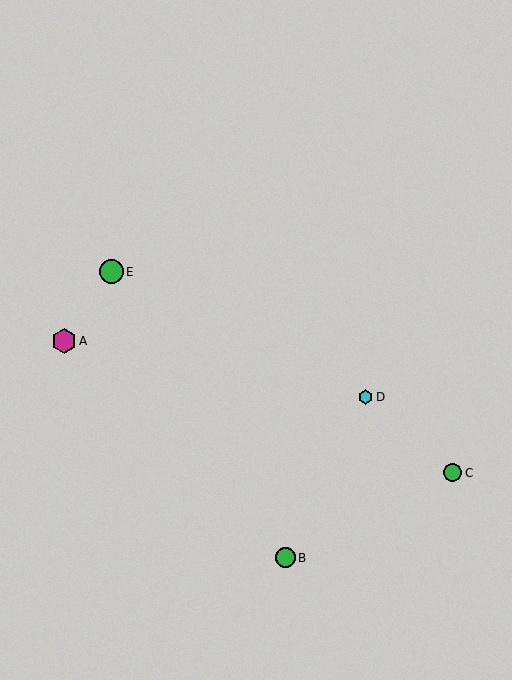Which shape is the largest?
The magenta hexagon (labeled A) is the largest.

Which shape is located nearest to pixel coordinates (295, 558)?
The green circle (labeled B) at (285, 558) is nearest to that location.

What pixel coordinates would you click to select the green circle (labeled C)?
Click at (453, 473) to select the green circle C.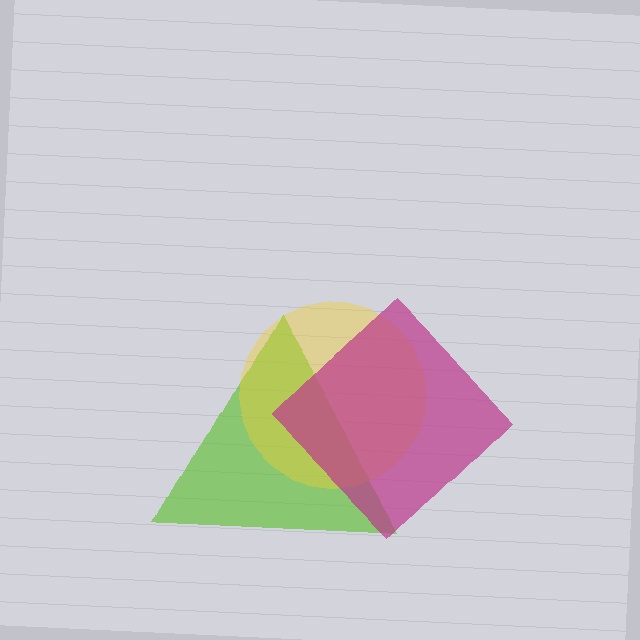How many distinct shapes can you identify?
There are 3 distinct shapes: a lime triangle, a yellow circle, a magenta diamond.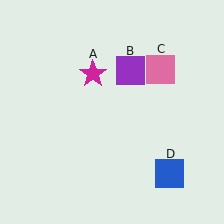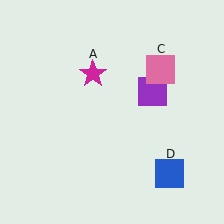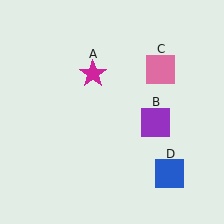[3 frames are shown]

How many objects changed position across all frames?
1 object changed position: purple square (object B).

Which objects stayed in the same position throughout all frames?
Magenta star (object A) and pink square (object C) and blue square (object D) remained stationary.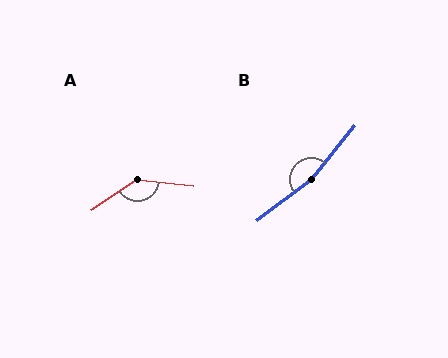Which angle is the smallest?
A, at approximately 139 degrees.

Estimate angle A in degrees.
Approximately 139 degrees.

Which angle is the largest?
B, at approximately 166 degrees.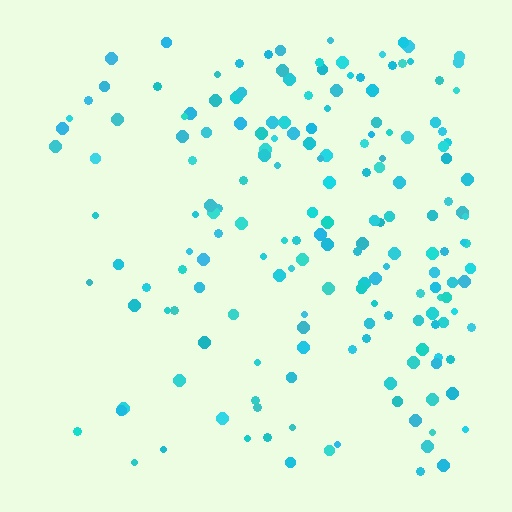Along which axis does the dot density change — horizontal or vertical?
Horizontal.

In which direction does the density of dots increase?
From left to right, with the right side densest.